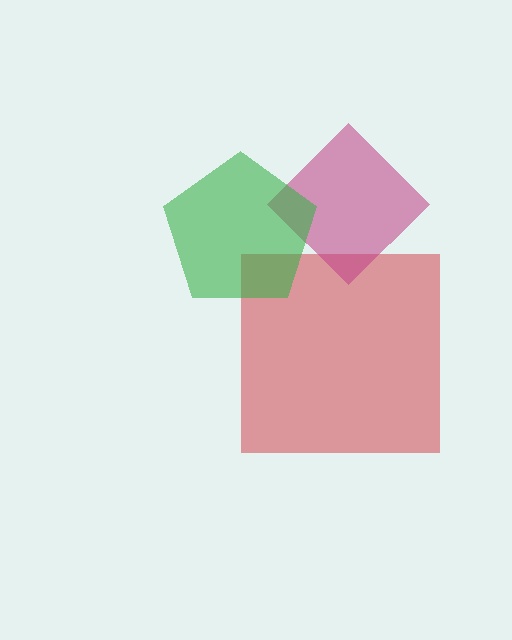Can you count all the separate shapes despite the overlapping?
Yes, there are 3 separate shapes.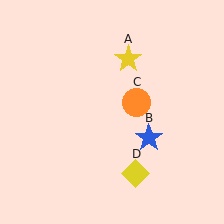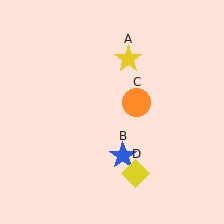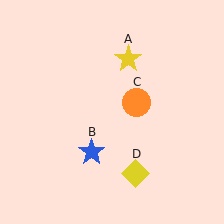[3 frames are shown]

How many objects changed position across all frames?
1 object changed position: blue star (object B).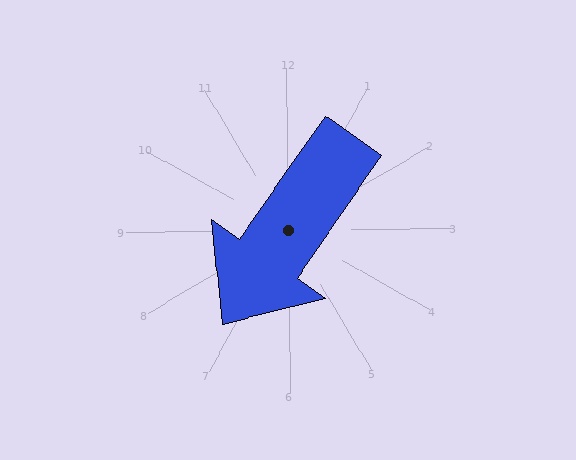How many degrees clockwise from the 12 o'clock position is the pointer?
Approximately 215 degrees.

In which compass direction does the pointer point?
Southwest.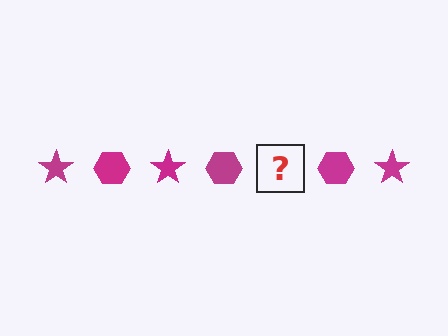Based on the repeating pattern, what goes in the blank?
The blank should be a magenta star.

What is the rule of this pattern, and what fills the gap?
The rule is that the pattern cycles through star, hexagon shapes in magenta. The gap should be filled with a magenta star.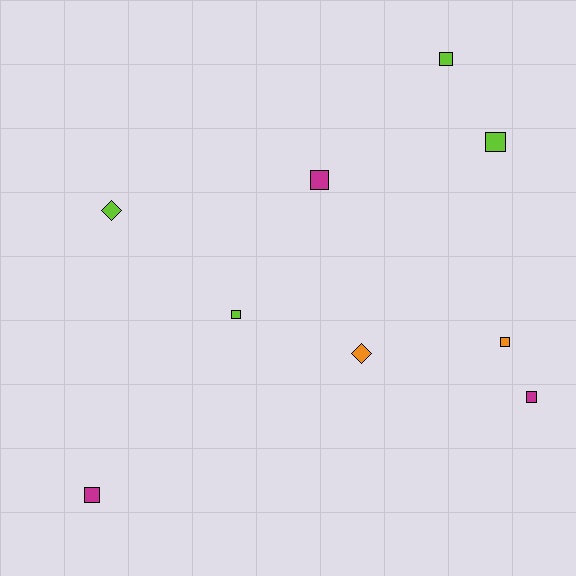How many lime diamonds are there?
There is 1 lime diamond.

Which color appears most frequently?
Lime, with 4 objects.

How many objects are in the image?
There are 9 objects.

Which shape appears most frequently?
Square, with 7 objects.